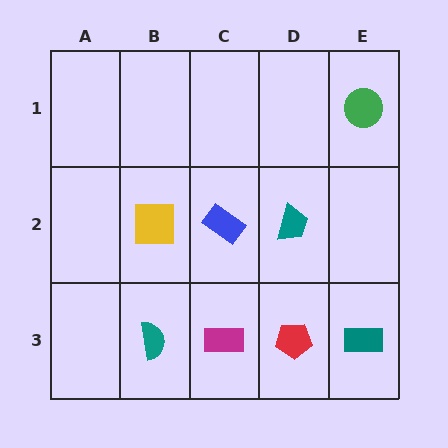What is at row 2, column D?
A teal trapezoid.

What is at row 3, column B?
A teal semicircle.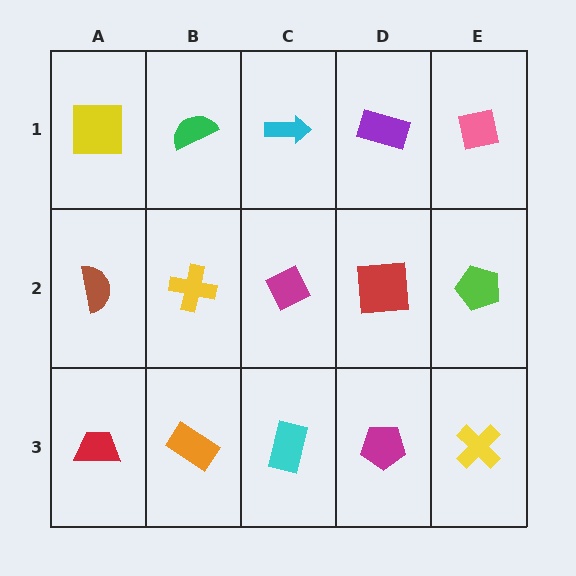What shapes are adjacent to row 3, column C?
A magenta diamond (row 2, column C), an orange rectangle (row 3, column B), a magenta pentagon (row 3, column D).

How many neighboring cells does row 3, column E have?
2.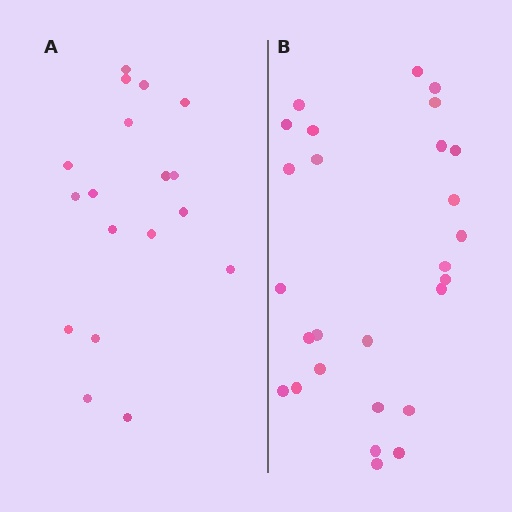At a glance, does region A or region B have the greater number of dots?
Region B (the right region) has more dots.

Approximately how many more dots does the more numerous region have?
Region B has roughly 8 or so more dots than region A.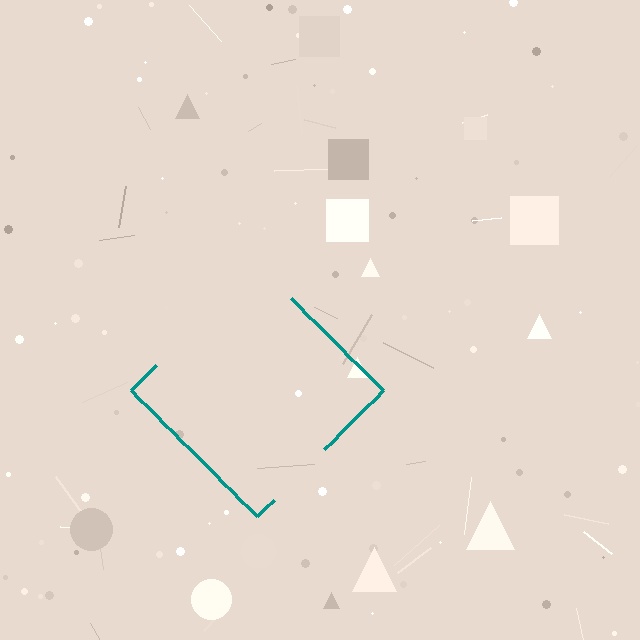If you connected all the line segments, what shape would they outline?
They would outline a diamond.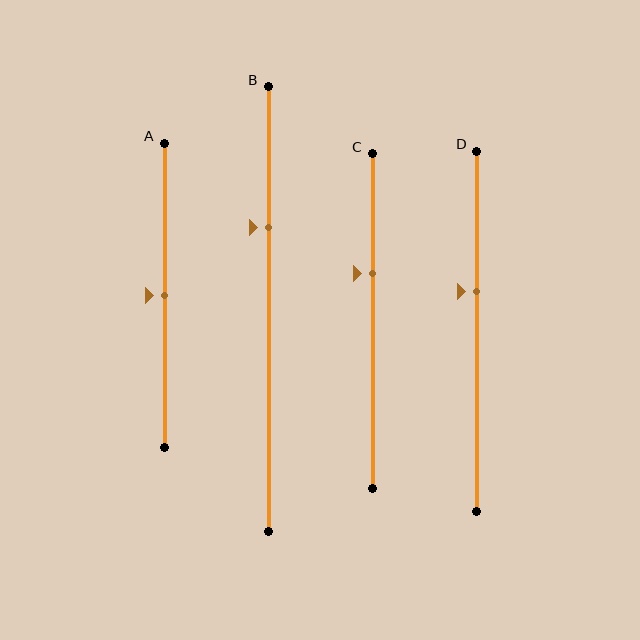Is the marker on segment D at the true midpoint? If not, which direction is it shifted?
No, the marker on segment D is shifted upward by about 11% of the segment length.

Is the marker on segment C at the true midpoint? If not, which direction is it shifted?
No, the marker on segment C is shifted upward by about 14% of the segment length.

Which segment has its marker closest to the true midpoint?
Segment A has its marker closest to the true midpoint.